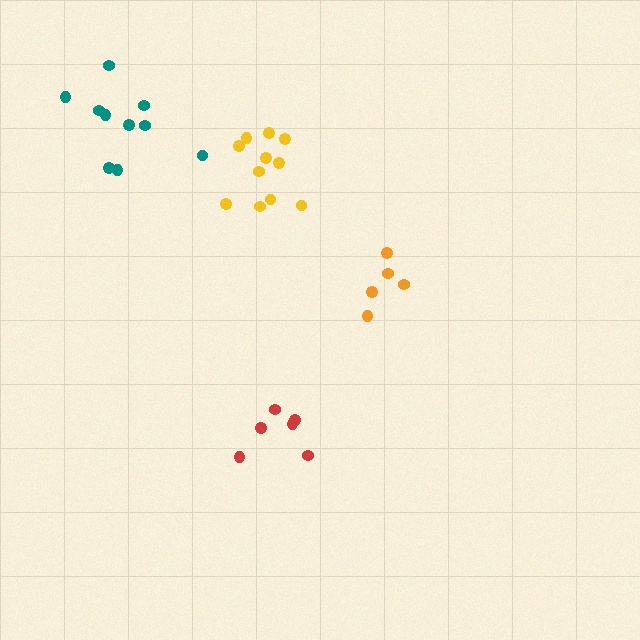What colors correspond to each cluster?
The clusters are colored: red, orange, yellow, teal.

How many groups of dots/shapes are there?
There are 4 groups.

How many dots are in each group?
Group 1: 6 dots, Group 2: 5 dots, Group 3: 11 dots, Group 4: 10 dots (32 total).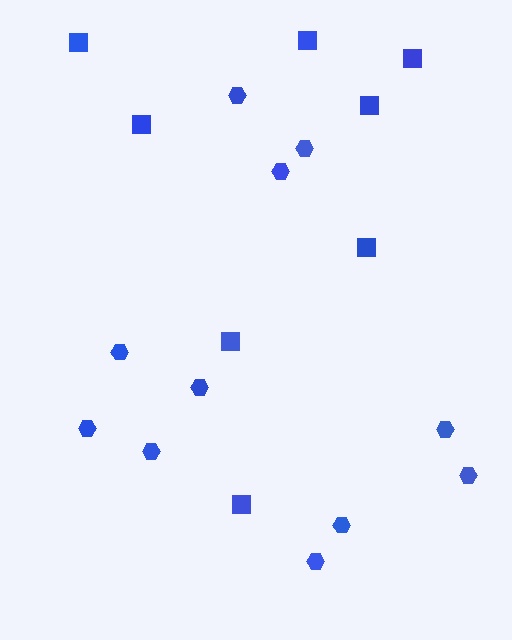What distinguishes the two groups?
There are 2 groups: one group of hexagons (11) and one group of squares (8).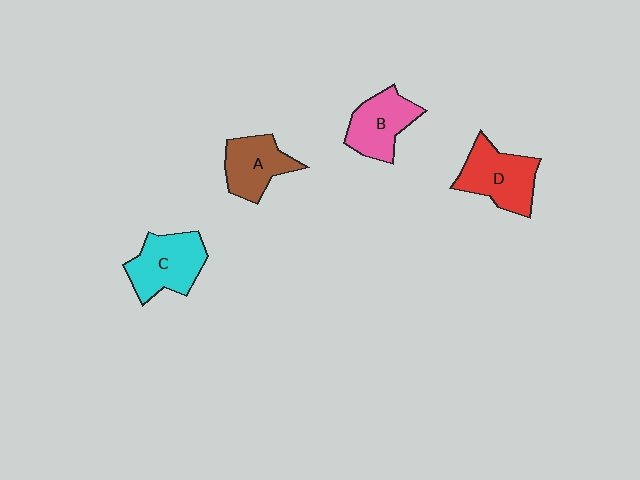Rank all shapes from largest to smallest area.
From largest to smallest: D (red), C (cyan), B (pink), A (brown).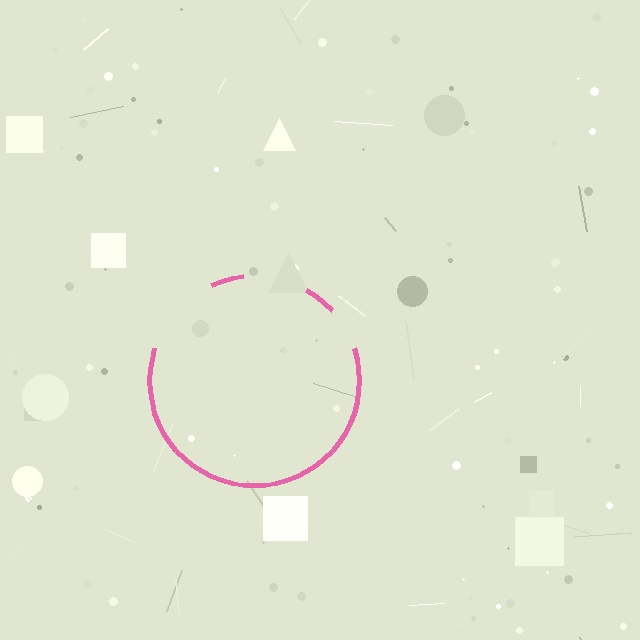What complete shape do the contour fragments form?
The contour fragments form a circle.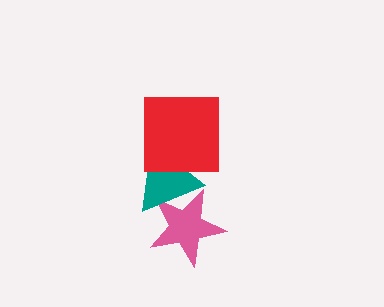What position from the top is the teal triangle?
The teal triangle is 2nd from the top.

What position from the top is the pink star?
The pink star is 3rd from the top.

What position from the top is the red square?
The red square is 1st from the top.